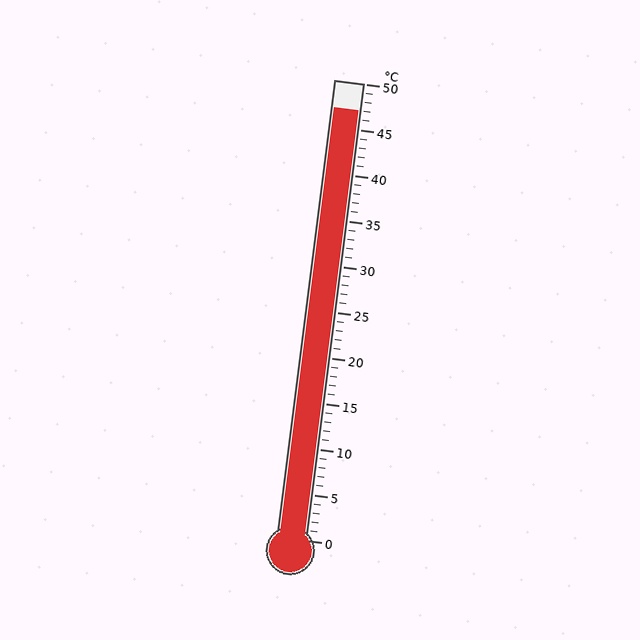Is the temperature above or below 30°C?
The temperature is above 30°C.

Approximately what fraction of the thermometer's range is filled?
The thermometer is filled to approximately 95% of its range.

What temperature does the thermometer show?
The thermometer shows approximately 47°C.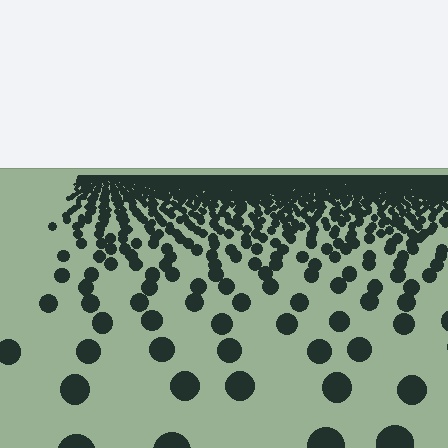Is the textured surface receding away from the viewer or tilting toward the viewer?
The surface is receding away from the viewer. Texture elements get smaller and denser toward the top.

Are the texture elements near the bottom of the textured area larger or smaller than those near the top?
Larger. Near the bottom, elements are closer to the viewer and appear at a bigger on-screen size.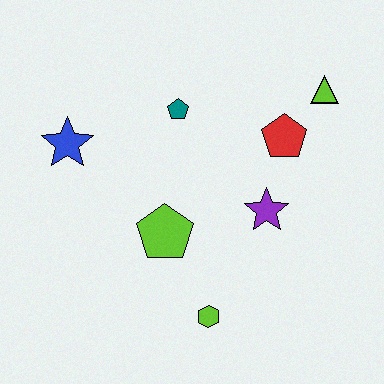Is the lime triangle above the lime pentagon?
Yes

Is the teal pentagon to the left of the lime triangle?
Yes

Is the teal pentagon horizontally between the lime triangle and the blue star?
Yes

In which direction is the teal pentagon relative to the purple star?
The teal pentagon is above the purple star.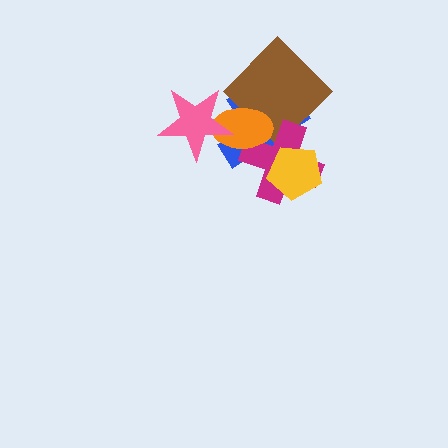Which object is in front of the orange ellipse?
The pink star is in front of the orange ellipse.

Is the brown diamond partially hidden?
Yes, it is partially covered by another shape.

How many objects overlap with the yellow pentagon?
2 objects overlap with the yellow pentagon.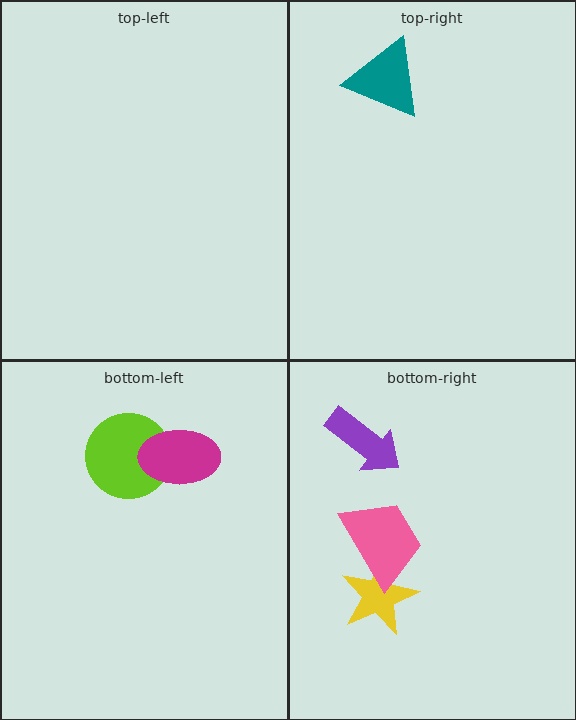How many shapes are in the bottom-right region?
3.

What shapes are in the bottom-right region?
The yellow star, the pink trapezoid, the purple arrow.